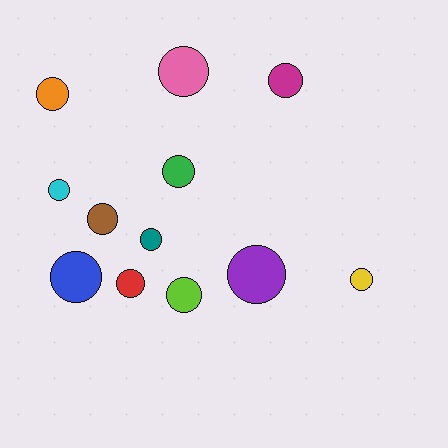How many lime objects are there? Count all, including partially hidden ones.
There is 1 lime object.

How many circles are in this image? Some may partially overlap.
There are 12 circles.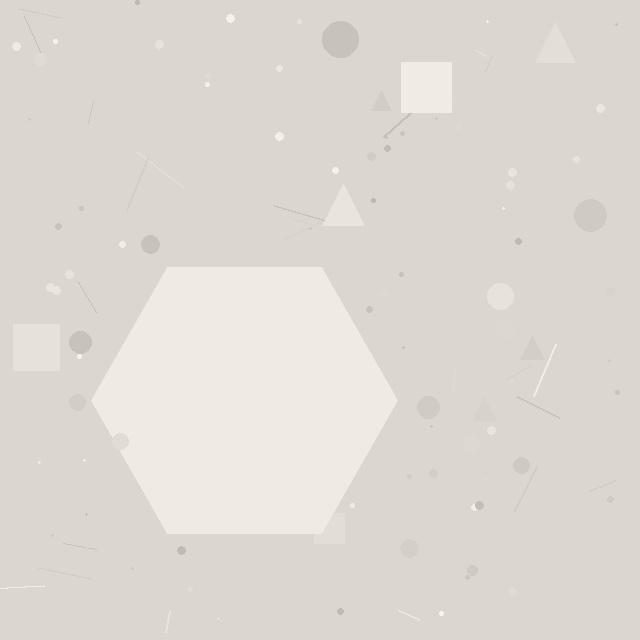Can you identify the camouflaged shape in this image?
The camouflaged shape is a hexagon.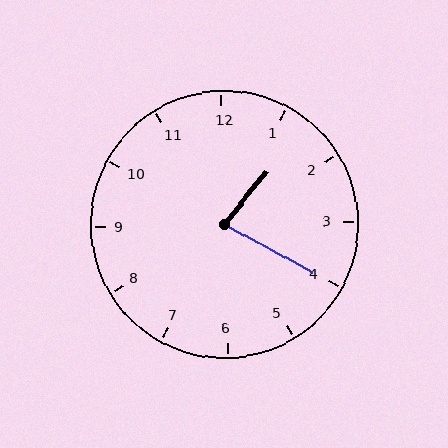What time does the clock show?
1:20.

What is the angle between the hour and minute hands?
Approximately 80 degrees.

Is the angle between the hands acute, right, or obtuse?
It is acute.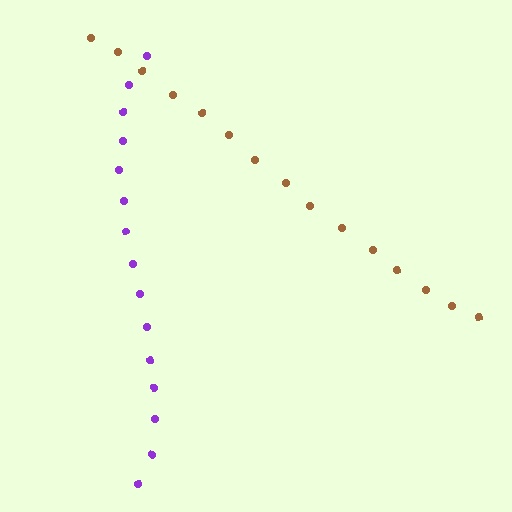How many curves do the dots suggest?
There are 2 distinct paths.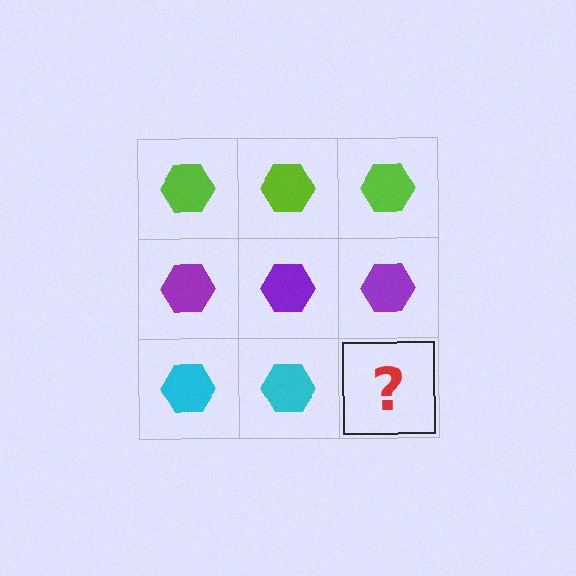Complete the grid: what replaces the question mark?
The question mark should be replaced with a cyan hexagon.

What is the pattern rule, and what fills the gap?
The rule is that each row has a consistent color. The gap should be filled with a cyan hexagon.